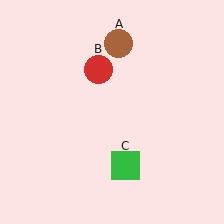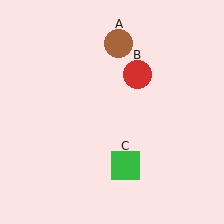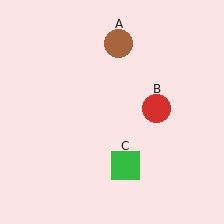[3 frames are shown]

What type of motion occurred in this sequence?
The red circle (object B) rotated clockwise around the center of the scene.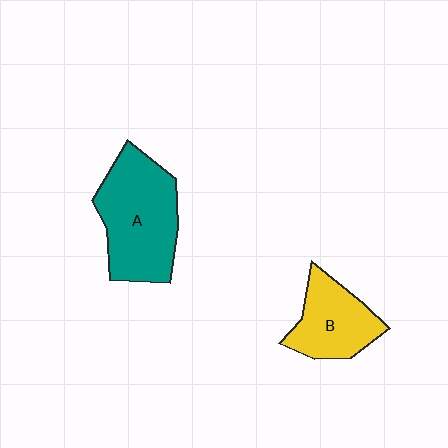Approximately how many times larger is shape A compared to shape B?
Approximately 1.6 times.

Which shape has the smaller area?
Shape B (yellow).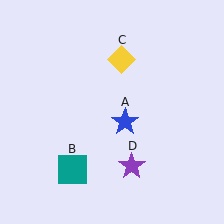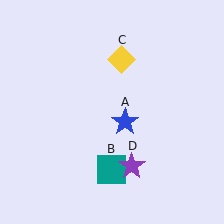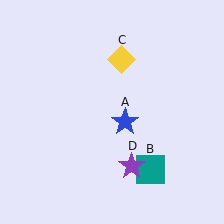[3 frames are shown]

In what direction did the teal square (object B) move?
The teal square (object B) moved right.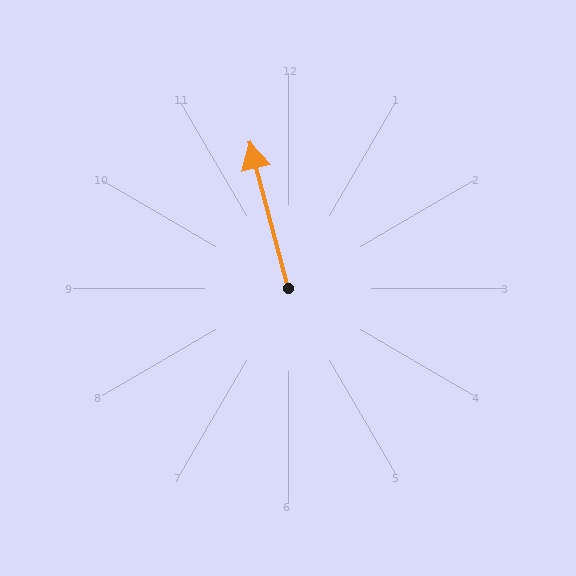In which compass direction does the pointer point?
North.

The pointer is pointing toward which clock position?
Roughly 12 o'clock.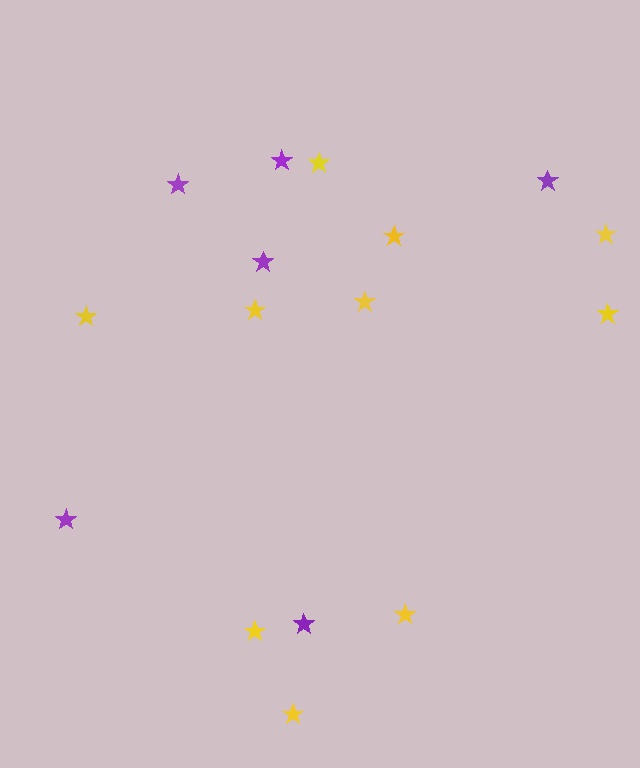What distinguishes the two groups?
There are 2 groups: one group of yellow stars (10) and one group of purple stars (6).